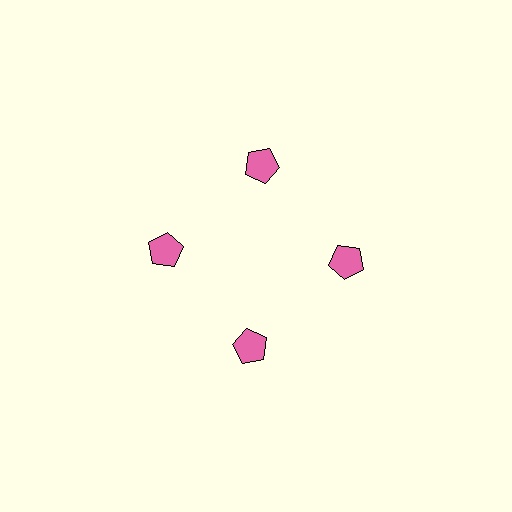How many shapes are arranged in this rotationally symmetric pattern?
There are 4 shapes, arranged in 4 groups of 1.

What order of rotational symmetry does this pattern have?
This pattern has 4-fold rotational symmetry.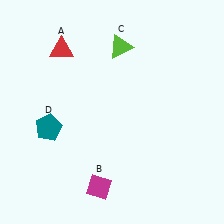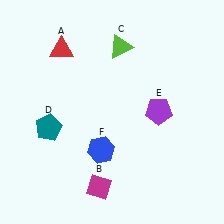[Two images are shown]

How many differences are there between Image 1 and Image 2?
There are 2 differences between the two images.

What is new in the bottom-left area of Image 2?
A blue hexagon (F) was added in the bottom-left area of Image 2.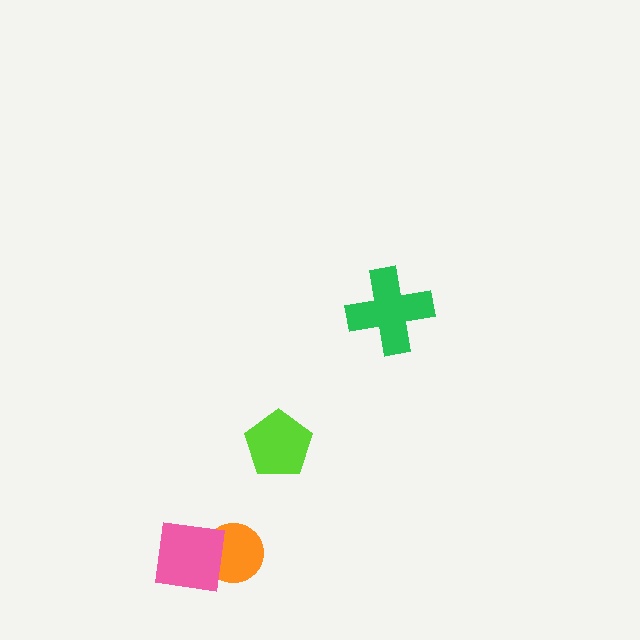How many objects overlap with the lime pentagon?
0 objects overlap with the lime pentagon.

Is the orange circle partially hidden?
Yes, it is partially covered by another shape.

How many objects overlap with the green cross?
0 objects overlap with the green cross.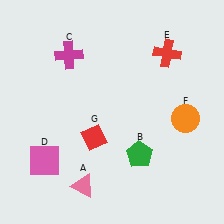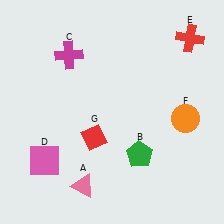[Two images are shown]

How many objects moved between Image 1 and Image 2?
1 object moved between the two images.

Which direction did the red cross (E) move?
The red cross (E) moved right.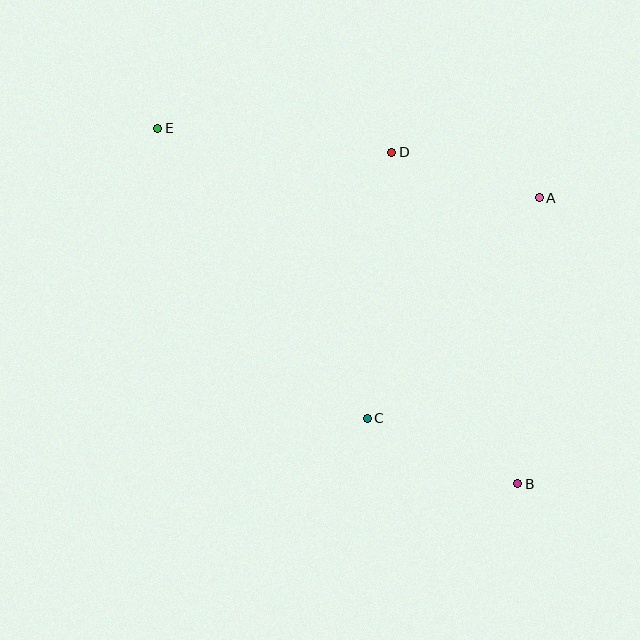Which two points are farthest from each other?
Points B and E are farthest from each other.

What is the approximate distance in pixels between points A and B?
The distance between A and B is approximately 287 pixels.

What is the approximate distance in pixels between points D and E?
The distance between D and E is approximately 235 pixels.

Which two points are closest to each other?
Points A and D are closest to each other.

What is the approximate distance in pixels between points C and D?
The distance between C and D is approximately 267 pixels.